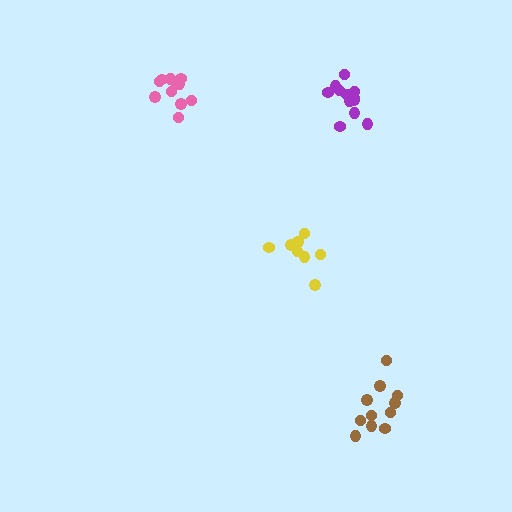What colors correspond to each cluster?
The clusters are colored: yellow, pink, purple, brown.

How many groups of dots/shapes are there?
There are 4 groups.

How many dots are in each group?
Group 1: 9 dots, Group 2: 11 dots, Group 3: 12 dots, Group 4: 11 dots (43 total).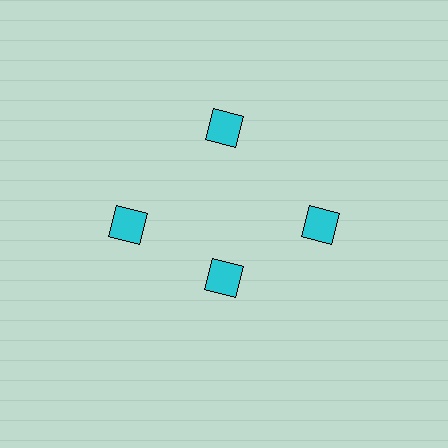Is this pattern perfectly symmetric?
No. The 4 cyan diamonds are arranged in a ring, but one element near the 6 o'clock position is pulled inward toward the center, breaking the 4-fold rotational symmetry.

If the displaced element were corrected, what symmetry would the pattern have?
It would have 4-fold rotational symmetry — the pattern would map onto itself every 90 degrees.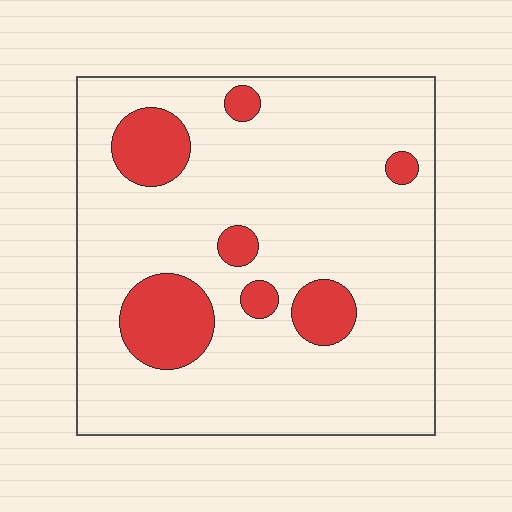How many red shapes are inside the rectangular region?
7.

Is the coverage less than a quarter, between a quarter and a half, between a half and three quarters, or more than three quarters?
Less than a quarter.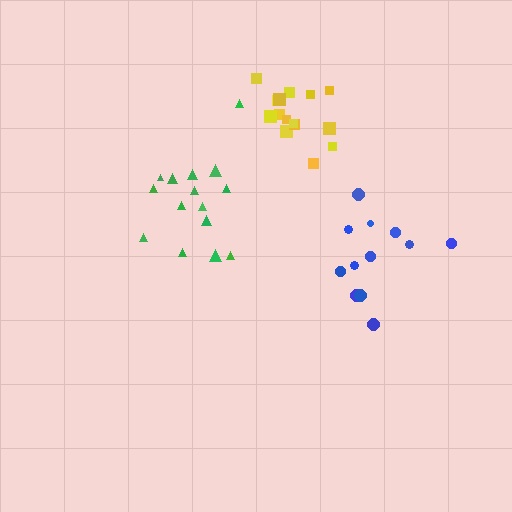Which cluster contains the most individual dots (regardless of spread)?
Yellow (15).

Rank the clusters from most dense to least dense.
yellow, green, blue.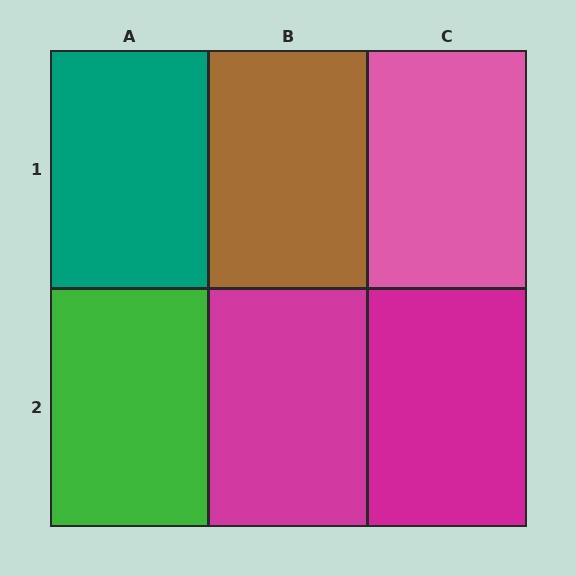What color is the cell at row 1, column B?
Brown.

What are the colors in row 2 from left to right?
Green, magenta, magenta.